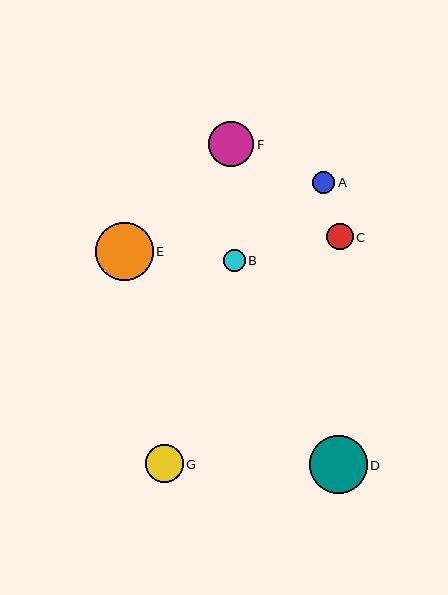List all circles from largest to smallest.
From largest to smallest: D, E, F, G, C, A, B.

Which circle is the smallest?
Circle B is the smallest with a size of approximately 21 pixels.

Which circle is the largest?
Circle D is the largest with a size of approximately 58 pixels.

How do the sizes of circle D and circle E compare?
Circle D and circle E are approximately the same size.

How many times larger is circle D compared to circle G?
Circle D is approximately 1.5 times the size of circle G.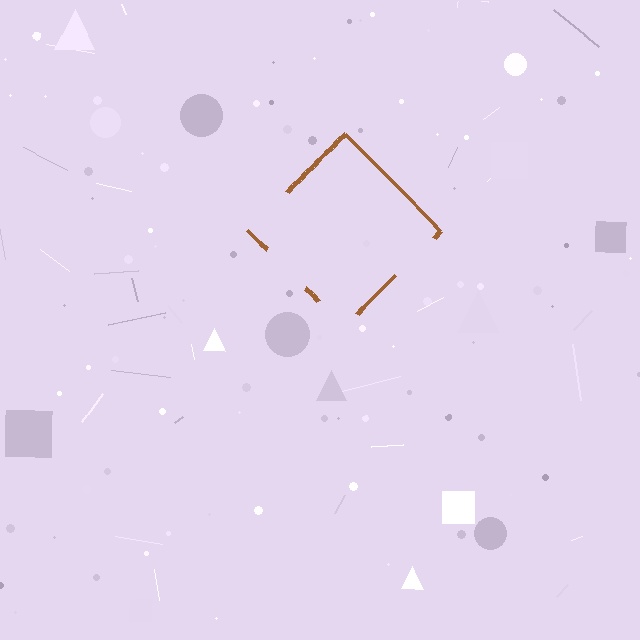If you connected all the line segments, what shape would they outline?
They would outline a diamond.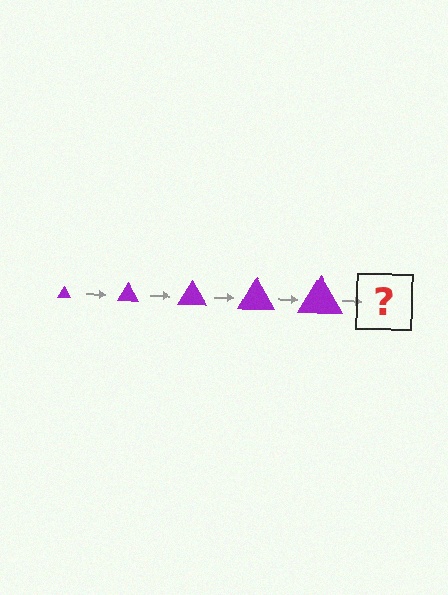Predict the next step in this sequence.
The next step is a purple triangle, larger than the previous one.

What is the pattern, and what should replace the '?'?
The pattern is that the triangle gets progressively larger each step. The '?' should be a purple triangle, larger than the previous one.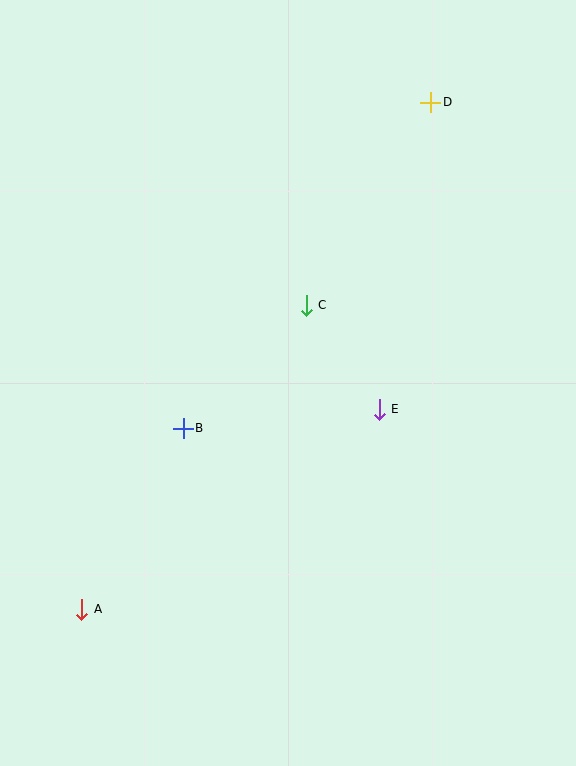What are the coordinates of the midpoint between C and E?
The midpoint between C and E is at (343, 357).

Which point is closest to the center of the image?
Point C at (306, 305) is closest to the center.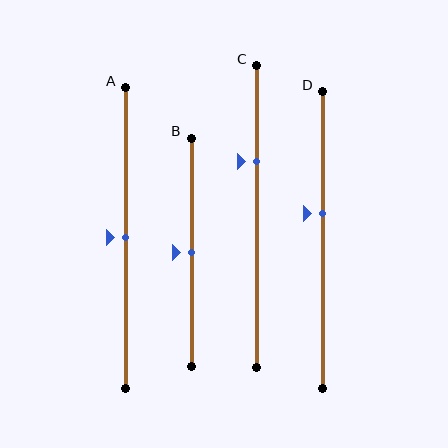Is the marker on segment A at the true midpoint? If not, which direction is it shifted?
Yes, the marker on segment A is at the true midpoint.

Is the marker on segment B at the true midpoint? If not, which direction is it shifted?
Yes, the marker on segment B is at the true midpoint.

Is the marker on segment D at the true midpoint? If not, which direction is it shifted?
No, the marker on segment D is shifted upward by about 9% of the segment length.